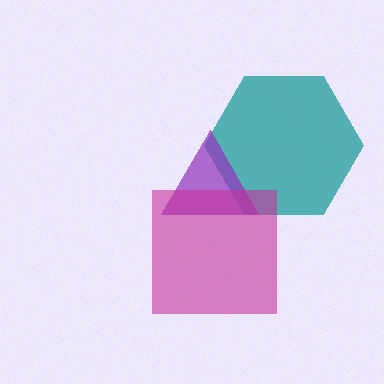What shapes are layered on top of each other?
The layered shapes are: a teal hexagon, a purple triangle, a magenta square.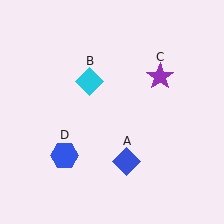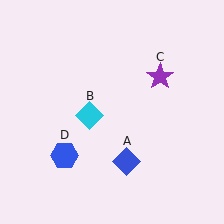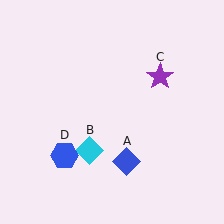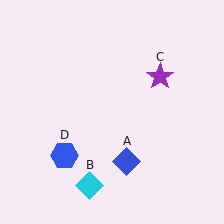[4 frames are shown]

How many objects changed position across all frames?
1 object changed position: cyan diamond (object B).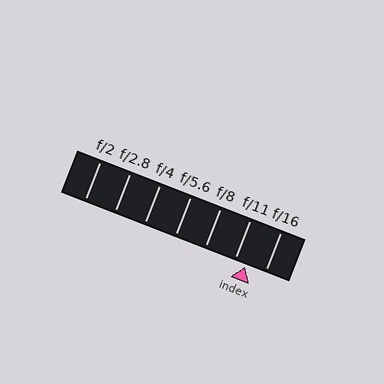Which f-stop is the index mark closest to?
The index mark is closest to f/11.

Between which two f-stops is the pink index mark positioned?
The index mark is between f/11 and f/16.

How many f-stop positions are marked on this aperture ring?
There are 7 f-stop positions marked.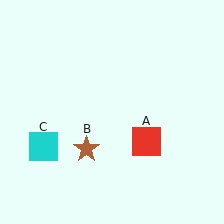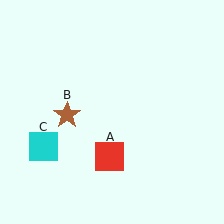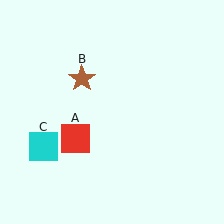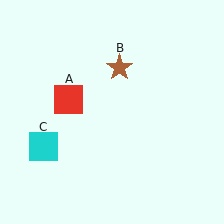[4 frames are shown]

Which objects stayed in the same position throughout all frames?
Cyan square (object C) remained stationary.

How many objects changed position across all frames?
2 objects changed position: red square (object A), brown star (object B).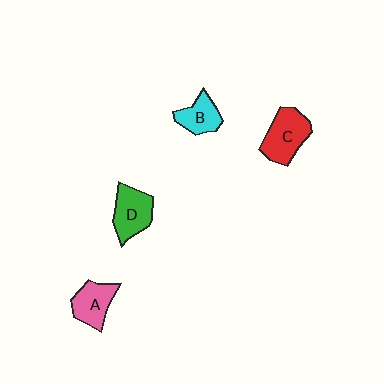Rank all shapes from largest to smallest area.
From largest to smallest: C (red), D (green), A (pink), B (cyan).